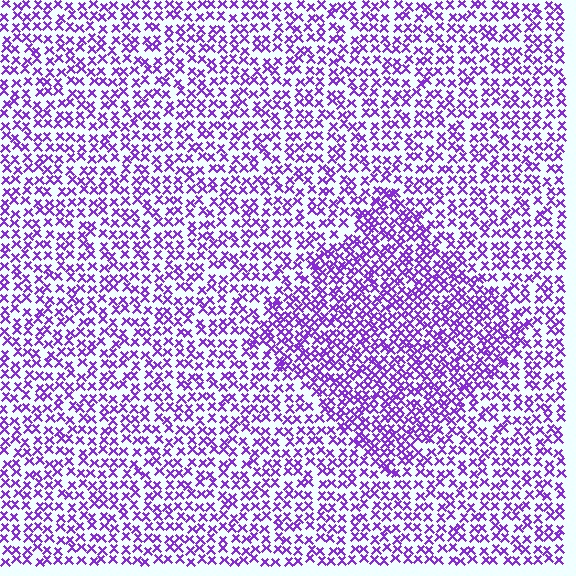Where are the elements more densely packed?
The elements are more densely packed inside the diamond boundary.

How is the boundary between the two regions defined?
The boundary is defined by a change in element density (approximately 1.6x ratio). All elements are the same color, size, and shape.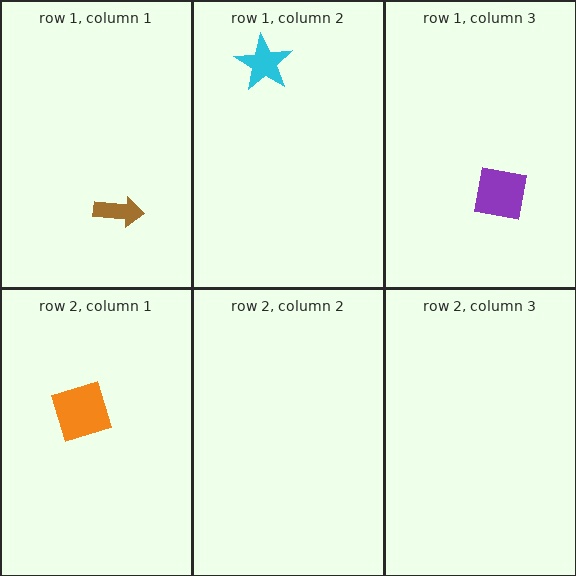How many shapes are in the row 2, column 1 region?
1.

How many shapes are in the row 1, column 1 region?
1.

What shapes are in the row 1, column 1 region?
The brown arrow.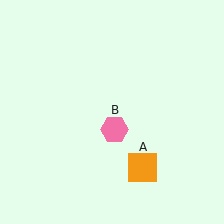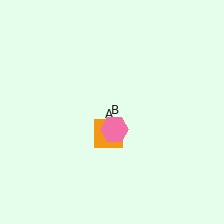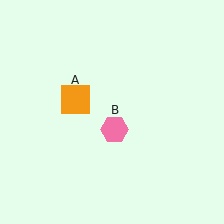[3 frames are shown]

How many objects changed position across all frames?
1 object changed position: orange square (object A).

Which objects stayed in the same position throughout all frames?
Pink hexagon (object B) remained stationary.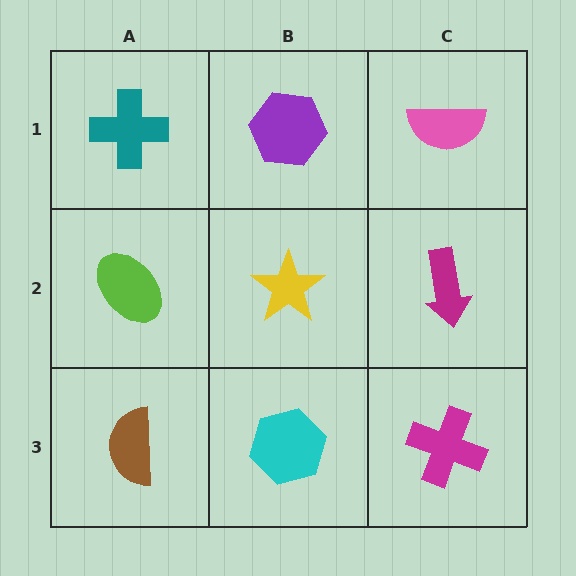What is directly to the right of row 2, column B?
A magenta arrow.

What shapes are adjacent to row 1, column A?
A lime ellipse (row 2, column A), a purple hexagon (row 1, column B).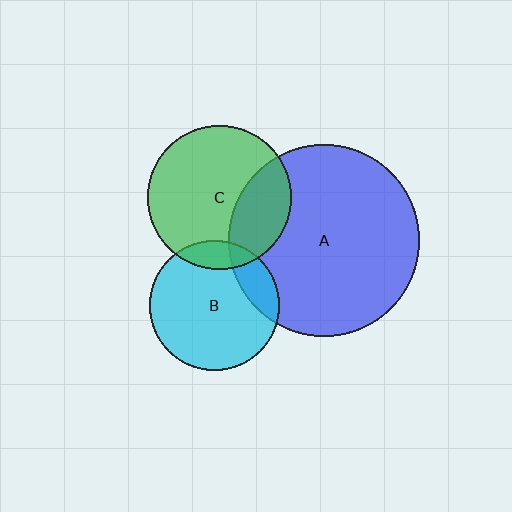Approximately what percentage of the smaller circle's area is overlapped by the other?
Approximately 10%.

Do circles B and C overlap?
Yes.